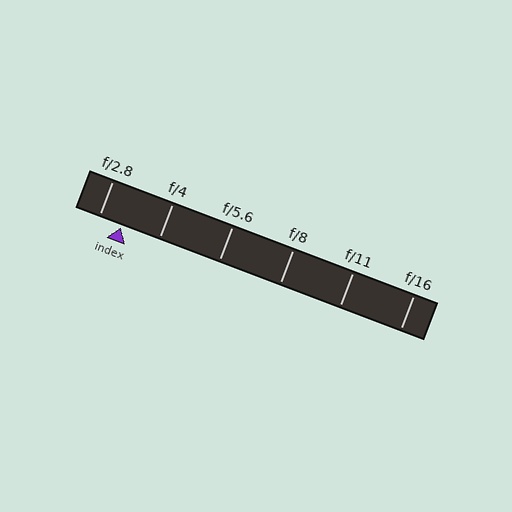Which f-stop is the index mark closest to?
The index mark is closest to f/2.8.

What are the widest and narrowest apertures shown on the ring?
The widest aperture shown is f/2.8 and the narrowest is f/16.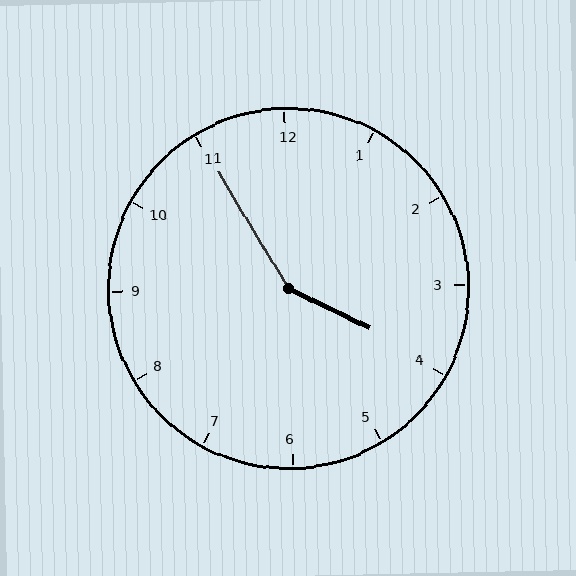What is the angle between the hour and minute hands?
Approximately 148 degrees.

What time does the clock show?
3:55.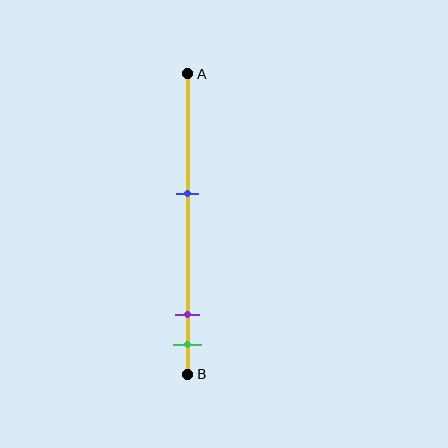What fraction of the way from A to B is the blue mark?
The blue mark is approximately 40% (0.4) of the way from A to B.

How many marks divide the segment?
There are 3 marks dividing the segment.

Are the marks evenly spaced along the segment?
No, the marks are not evenly spaced.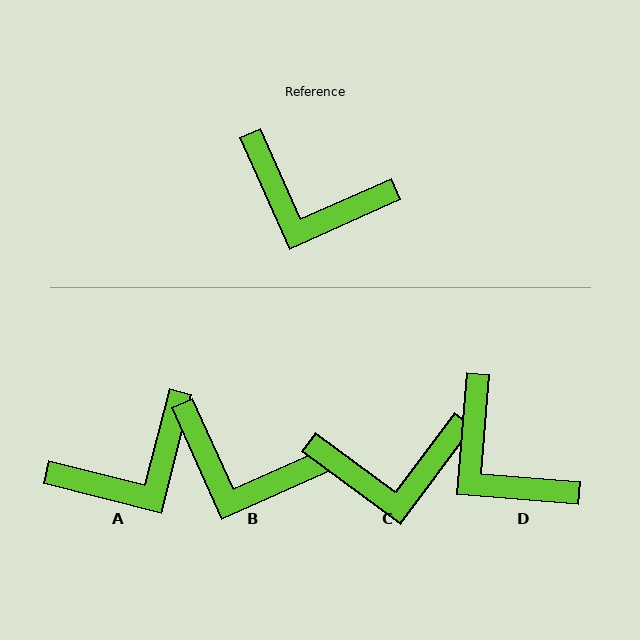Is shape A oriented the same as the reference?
No, it is off by about 52 degrees.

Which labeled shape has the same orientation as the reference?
B.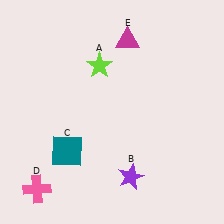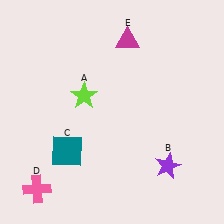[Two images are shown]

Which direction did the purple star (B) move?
The purple star (B) moved right.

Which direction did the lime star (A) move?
The lime star (A) moved down.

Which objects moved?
The objects that moved are: the lime star (A), the purple star (B).